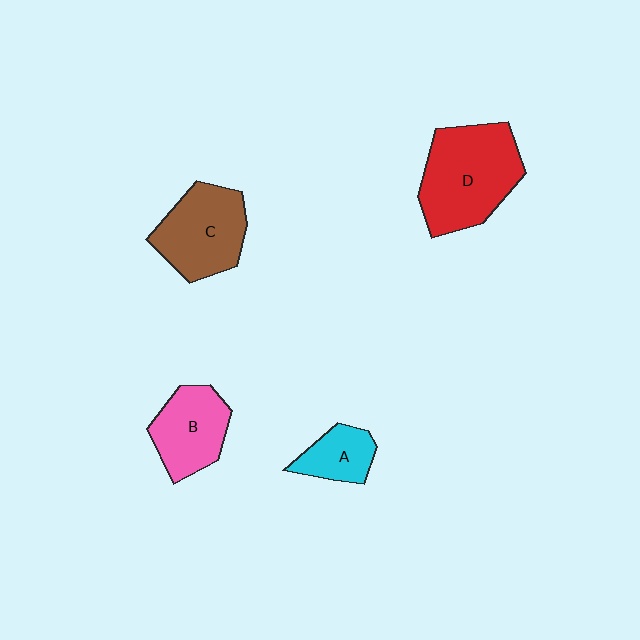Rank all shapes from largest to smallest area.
From largest to smallest: D (red), C (brown), B (pink), A (cyan).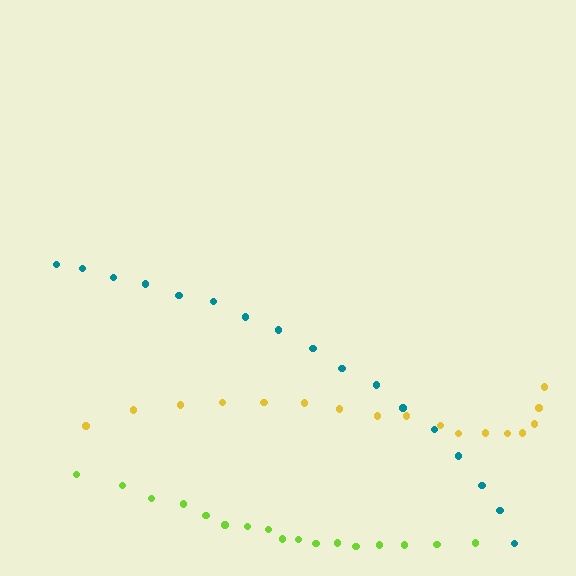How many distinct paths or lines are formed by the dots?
There are 3 distinct paths.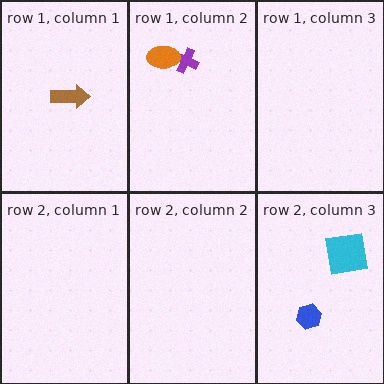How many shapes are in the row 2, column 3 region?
2.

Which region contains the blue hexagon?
The row 2, column 3 region.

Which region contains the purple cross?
The row 1, column 2 region.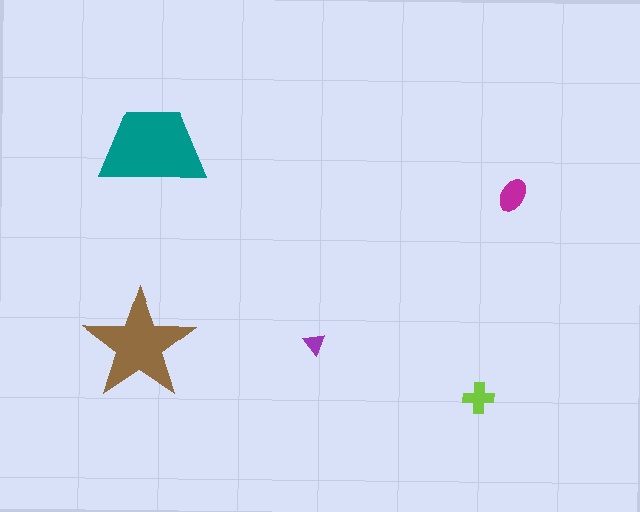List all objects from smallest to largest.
The purple triangle, the lime cross, the magenta ellipse, the brown star, the teal trapezoid.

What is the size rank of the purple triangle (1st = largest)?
5th.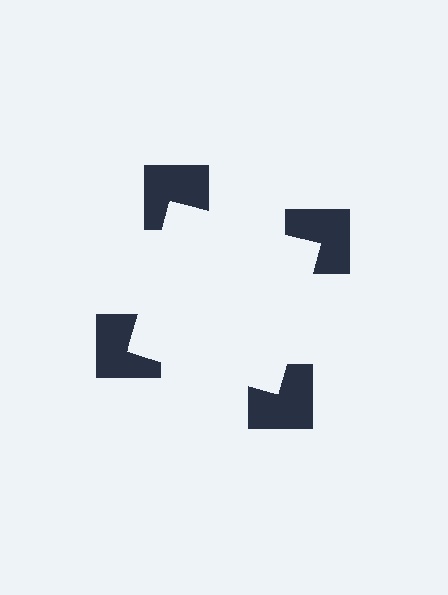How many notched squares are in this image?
There are 4 — one at each vertex of the illusory square.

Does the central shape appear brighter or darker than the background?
It typically appears slightly brighter than the background, even though no actual brightness change is drawn.